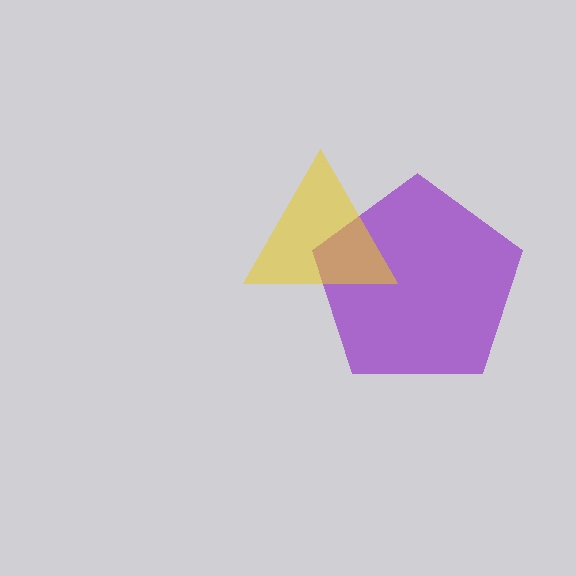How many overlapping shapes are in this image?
There are 2 overlapping shapes in the image.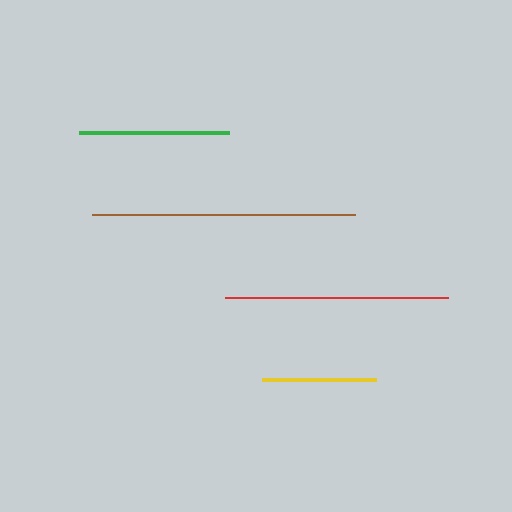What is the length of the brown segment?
The brown segment is approximately 263 pixels long.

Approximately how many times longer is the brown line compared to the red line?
The brown line is approximately 1.2 times the length of the red line.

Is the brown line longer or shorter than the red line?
The brown line is longer than the red line.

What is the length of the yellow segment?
The yellow segment is approximately 114 pixels long.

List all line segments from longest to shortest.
From longest to shortest: brown, red, green, yellow.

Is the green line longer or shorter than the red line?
The red line is longer than the green line.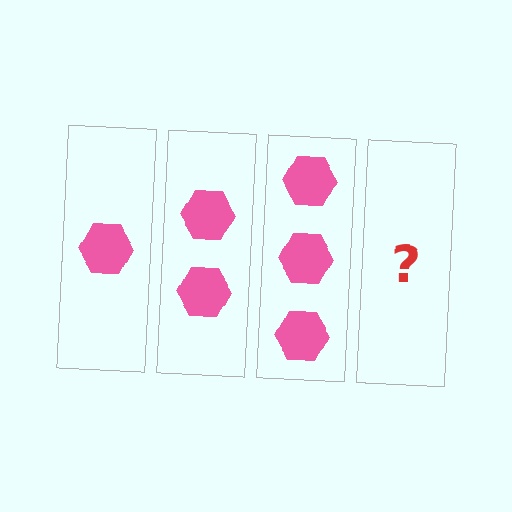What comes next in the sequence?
The next element should be 4 hexagons.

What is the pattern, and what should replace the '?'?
The pattern is that each step adds one more hexagon. The '?' should be 4 hexagons.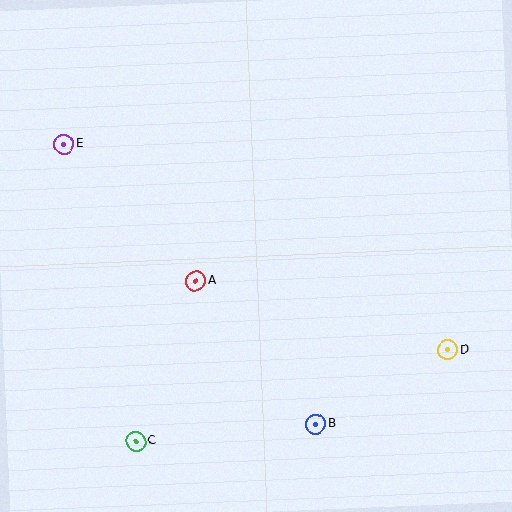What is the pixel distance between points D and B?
The distance between D and B is 151 pixels.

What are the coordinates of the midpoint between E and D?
The midpoint between E and D is at (256, 247).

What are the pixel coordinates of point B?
Point B is at (316, 424).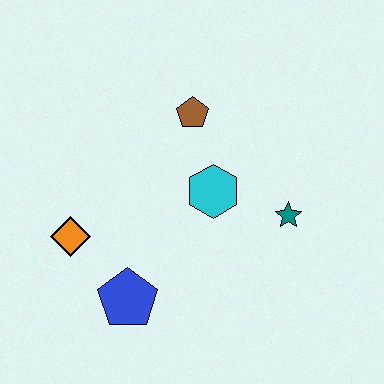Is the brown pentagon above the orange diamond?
Yes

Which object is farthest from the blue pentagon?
The brown pentagon is farthest from the blue pentagon.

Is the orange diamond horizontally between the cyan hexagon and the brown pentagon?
No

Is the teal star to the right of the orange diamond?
Yes